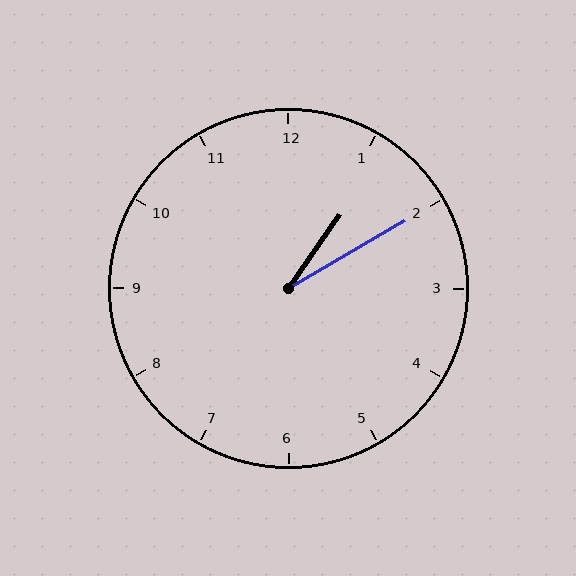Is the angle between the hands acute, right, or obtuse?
It is acute.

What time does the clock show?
1:10.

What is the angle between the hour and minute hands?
Approximately 25 degrees.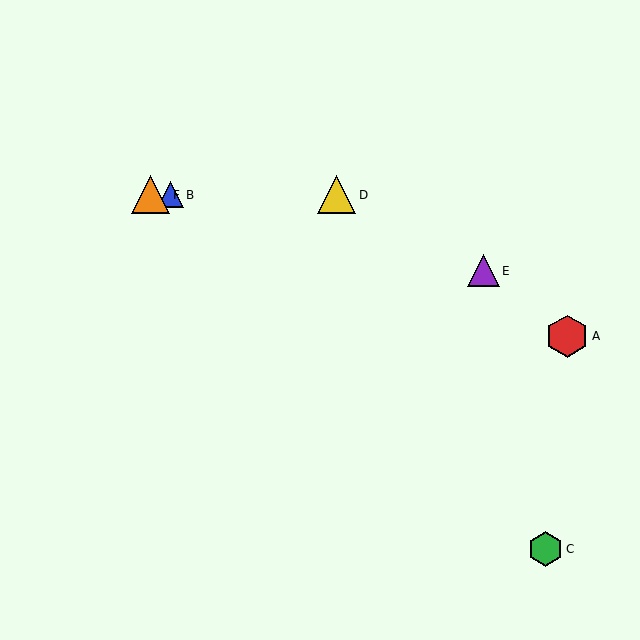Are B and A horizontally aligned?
No, B is at y≈195 and A is at y≈336.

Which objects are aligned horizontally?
Objects B, D, F are aligned horizontally.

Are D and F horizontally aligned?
Yes, both are at y≈195.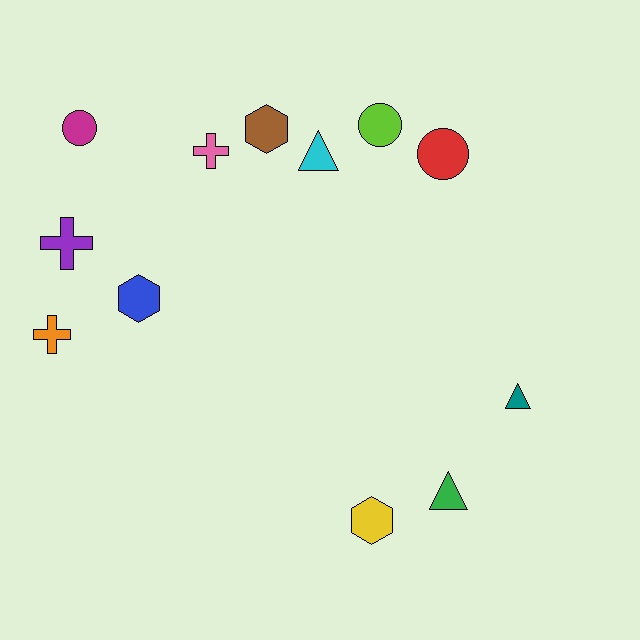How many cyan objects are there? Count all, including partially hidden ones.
There is 1 cyan object.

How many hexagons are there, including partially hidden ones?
There are 3 hexagons.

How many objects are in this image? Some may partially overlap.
There are 12 objects.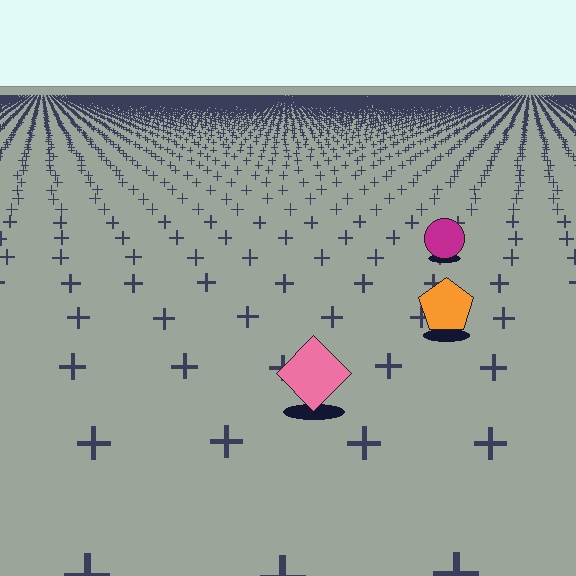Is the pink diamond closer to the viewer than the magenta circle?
Yes. The pink diamond is closer — you can tell from the texture gradient: the ground texture is coarser near it.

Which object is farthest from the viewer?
The magenta circle is farthest from the viewer. It appears smaller and the ground texture around it is denser.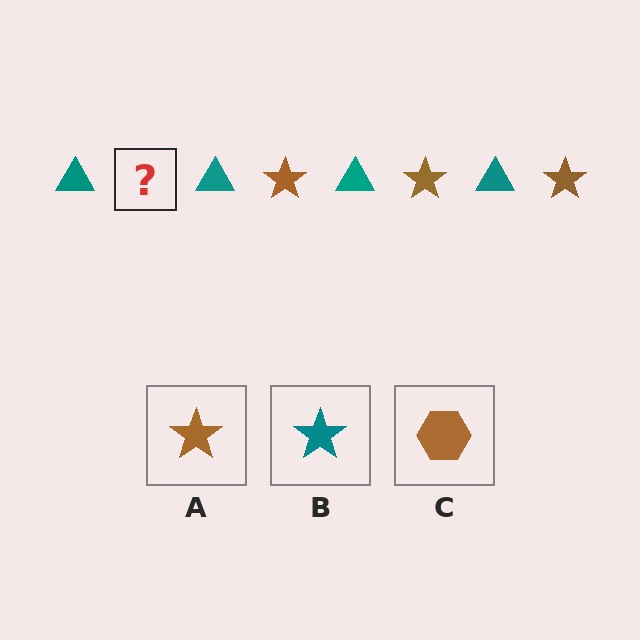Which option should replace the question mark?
Option A.